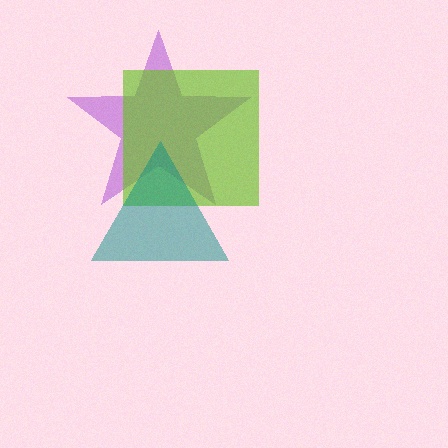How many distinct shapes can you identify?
There are 3 distinct shapes: a purple star, a lime square, a teal triangle.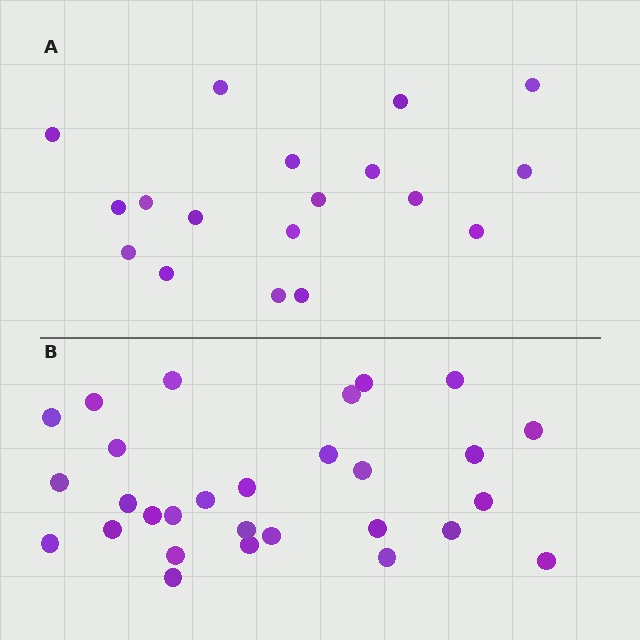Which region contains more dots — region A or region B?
Region B (the bottom region) has more dots.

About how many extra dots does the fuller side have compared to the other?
Region B has roughly 12 or so more dots than region A.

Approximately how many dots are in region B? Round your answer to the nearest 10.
About 30 dots. (The exact count is 29, which rounds to 30.)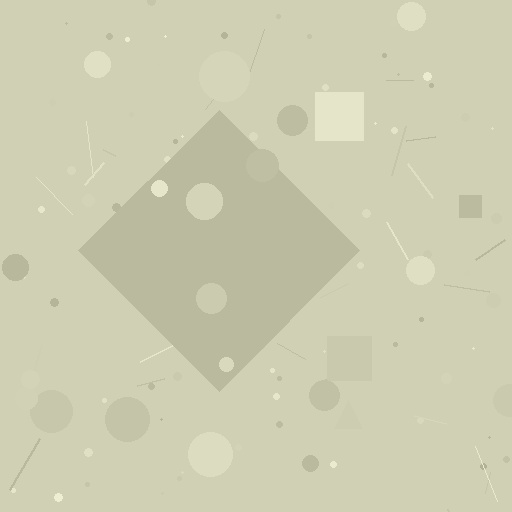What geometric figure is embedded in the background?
A diamond is embedded in the background.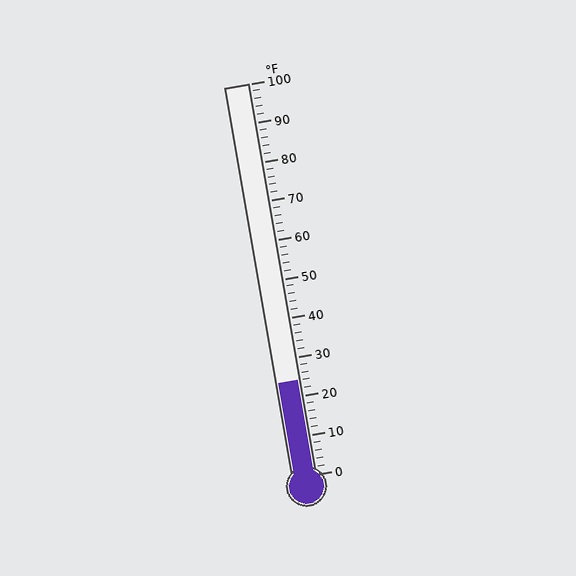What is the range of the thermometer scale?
The thermometer scale ranges from 0°F to 100°F.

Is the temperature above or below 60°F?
The temperature is below 60°F.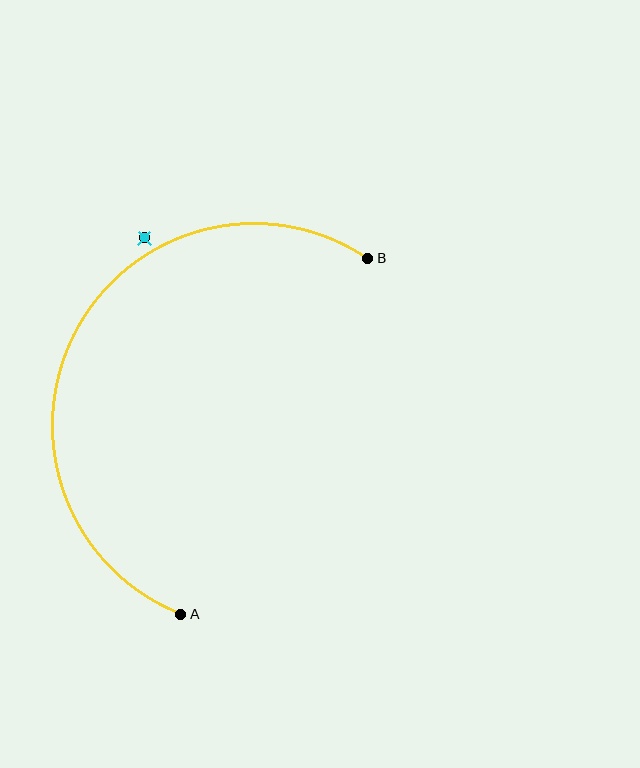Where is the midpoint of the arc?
The arc midpoint is the point on the curve farthest from the straight line joining A and B. It sits to the left of that line.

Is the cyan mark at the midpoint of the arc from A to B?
No — the cyan mark does not lie on the arc at all. It sits slightly outside the curve.